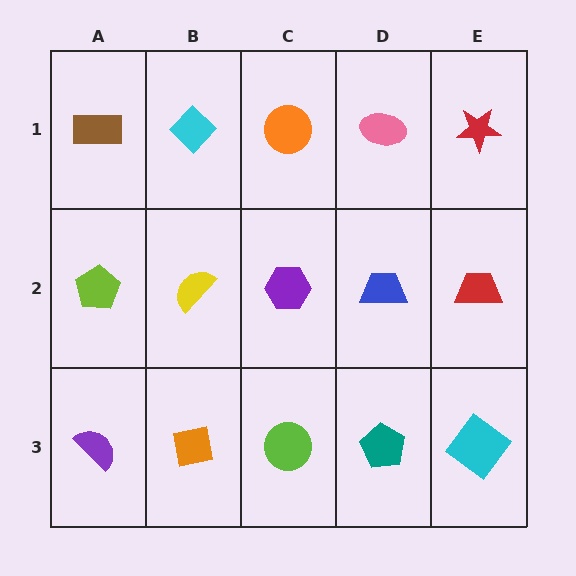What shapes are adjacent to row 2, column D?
A pink ellipse (row 1, column D), a teal pentagon (row 3, column D), a purple hexagon (row 2, column C), a red trapezoid (row 2, column E).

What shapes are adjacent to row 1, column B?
A yellow semicircle (row 2, column B), a brown rectangle (row 1, column A), an orange circle (row 1, column C).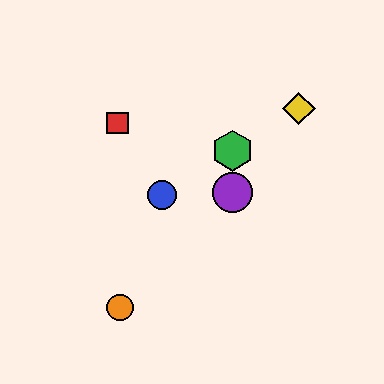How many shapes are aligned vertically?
2 shapes (the green hexagon, the purple circle) are aligned vertically.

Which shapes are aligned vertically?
The green hexagon, the purple circle are aligned vertically.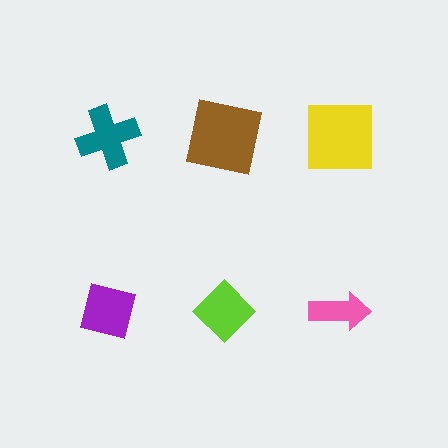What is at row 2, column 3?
A pink arrow.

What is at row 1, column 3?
A yellow square.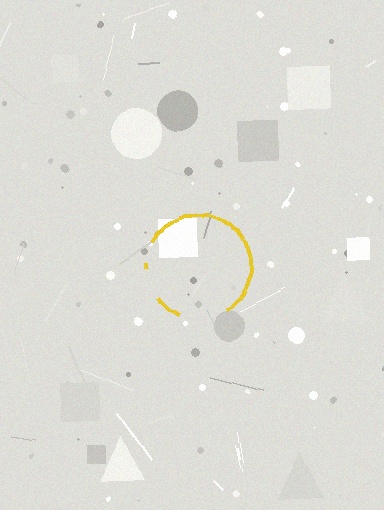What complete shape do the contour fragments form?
The contour fragments form a circle.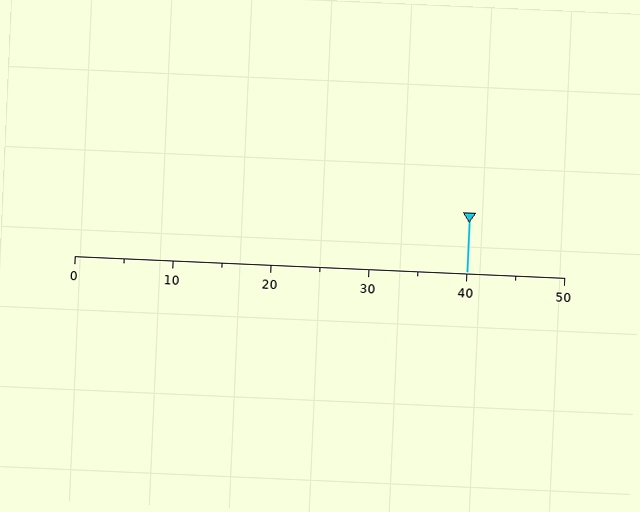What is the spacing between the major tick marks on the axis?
The major ticks are spaced 10 apart.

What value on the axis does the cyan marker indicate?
The marker indicates approximately 40.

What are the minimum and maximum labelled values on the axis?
The axis runs from 0 to 50.